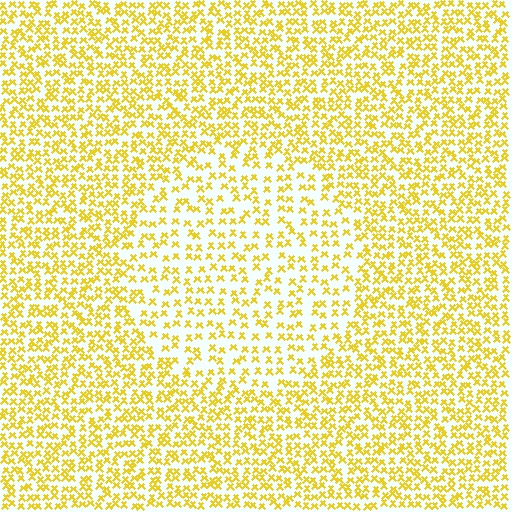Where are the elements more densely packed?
The elements are more densely packed outside the circle boundary.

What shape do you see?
I see a circle.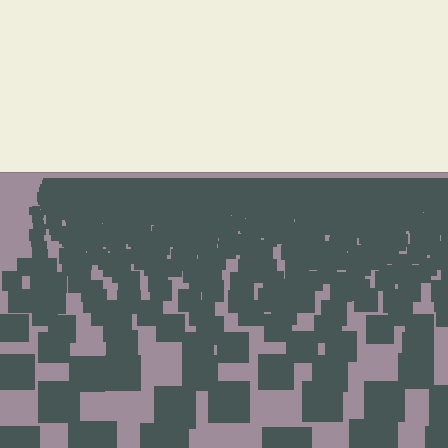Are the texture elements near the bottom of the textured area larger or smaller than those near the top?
Larger. Near the bottom, elements are closer to the viewer and appear at a bigger on-screen size.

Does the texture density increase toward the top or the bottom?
Density increases toward the top.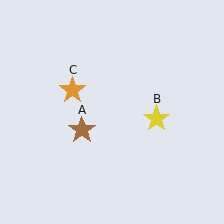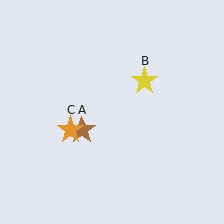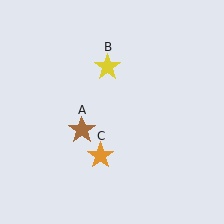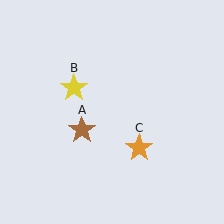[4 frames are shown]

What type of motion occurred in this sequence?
The yellow star (object B), orange star (object C) rotated counterclockwise around the center of the scene.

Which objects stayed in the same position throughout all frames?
Brown star (object A) remained stationary.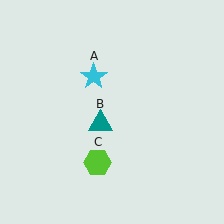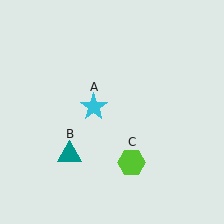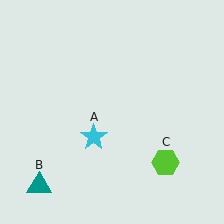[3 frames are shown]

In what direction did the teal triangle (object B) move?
The teal triangle (object B) moved down and to the left.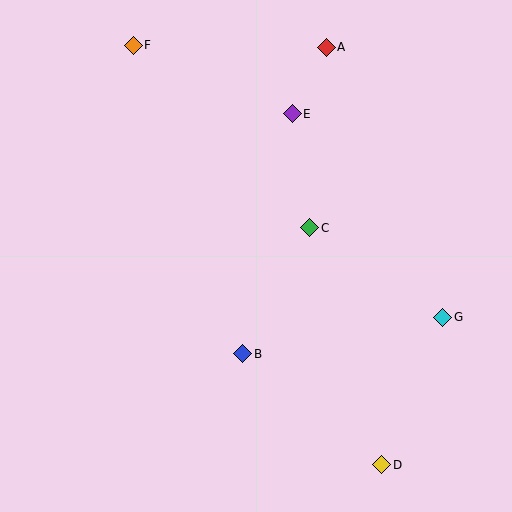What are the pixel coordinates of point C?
Point C is at (310, 228).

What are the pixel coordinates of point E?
Point E is at (292, 114).